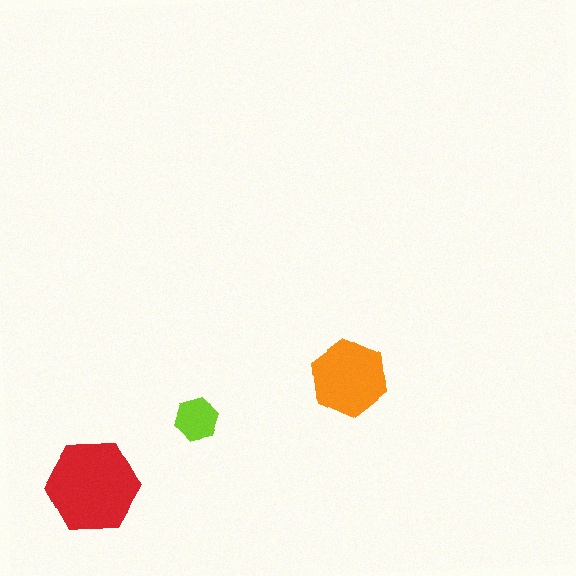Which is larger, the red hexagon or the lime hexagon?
The red one.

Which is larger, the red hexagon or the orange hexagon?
The red one.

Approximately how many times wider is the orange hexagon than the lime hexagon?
About 2 times wider.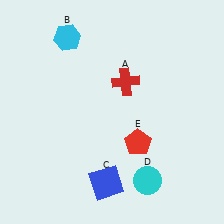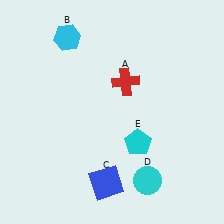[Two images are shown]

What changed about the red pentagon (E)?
In Image 1, E is red. In Image 2, it changed to cyan.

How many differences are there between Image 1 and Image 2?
There is 1 difference between the two images.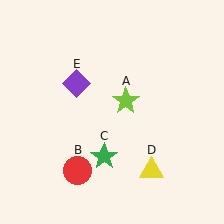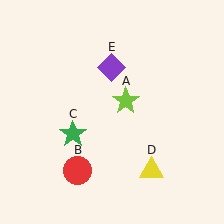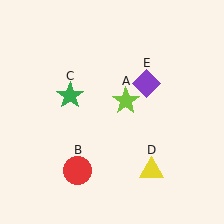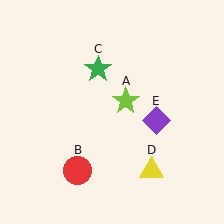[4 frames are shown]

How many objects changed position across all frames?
2 objects changed position: green star (object C), purple diamond (object E).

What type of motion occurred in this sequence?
The green star (object C), purple diamond (object E) rotated clockwise around the center of the scene.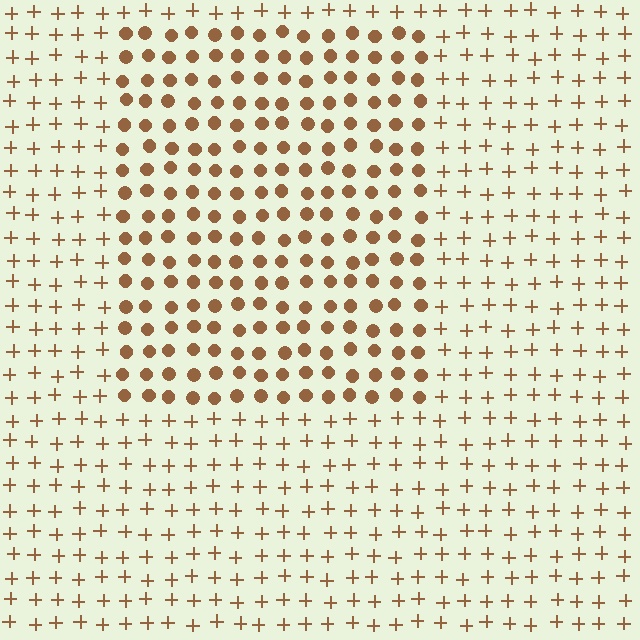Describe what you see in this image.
The image is filled with small brown elements arranged in a uniform grid. A rectangle-shaped region contains circles, while the surrounding area contains plus signs. The boundary is defined purely by the change in element shape.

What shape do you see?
I see a rectangle.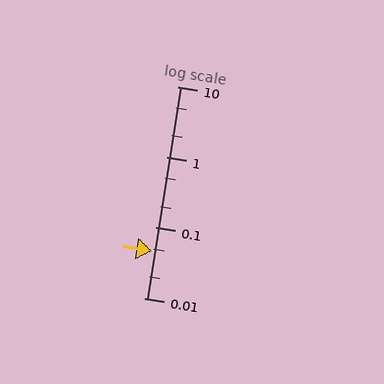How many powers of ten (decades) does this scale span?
The scale spans 3 decades, from 0.01 to 10.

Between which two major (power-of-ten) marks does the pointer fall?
The pointer is between 0.01 and 0.1.